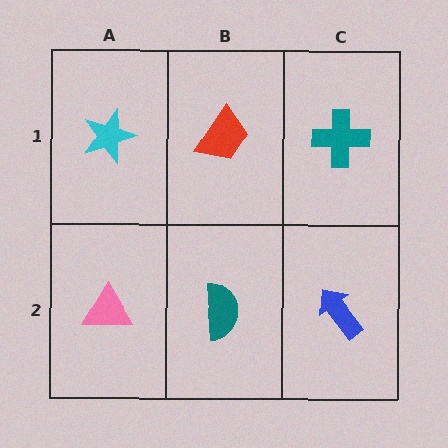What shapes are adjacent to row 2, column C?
A teal cross (row 1, column C), a teal semicircle (row 2, column B).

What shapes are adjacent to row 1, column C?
A blue arrow (row 2, column C), a red trapezoid (row 1, column B).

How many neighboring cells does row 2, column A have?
2.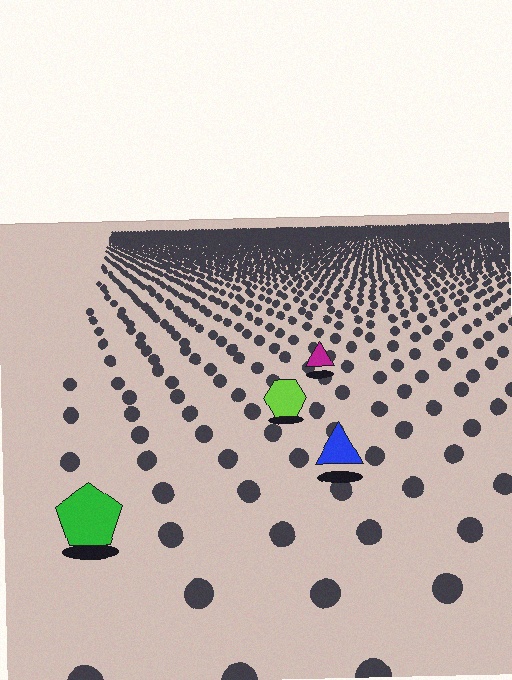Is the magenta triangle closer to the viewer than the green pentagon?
No. The green pentagon is closer — you can tell from the texture gradient: the ground texture is coarser near it.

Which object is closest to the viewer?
The green pentagon is closest. The texture marks near it are larger and more spread out.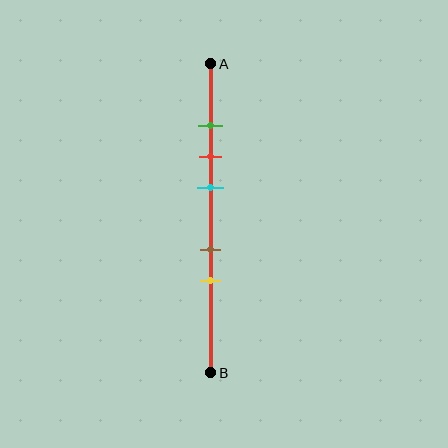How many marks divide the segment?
There are 5 marks dividing the segment.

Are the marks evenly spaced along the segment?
No, the marks are not evenly spaced.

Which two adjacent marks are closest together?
The green and red marks are the closest adjacent pair.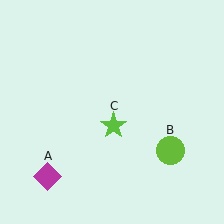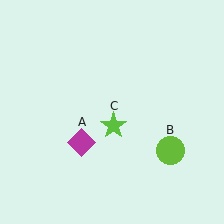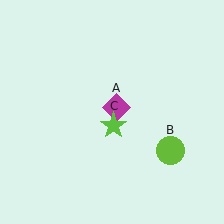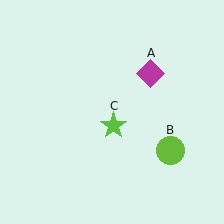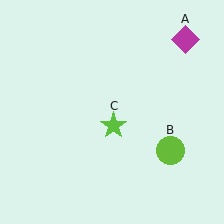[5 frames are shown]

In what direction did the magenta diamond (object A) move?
The magenta diamond (object A) moved up and to the right.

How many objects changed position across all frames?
1 object changed position: magenta diamond (object A).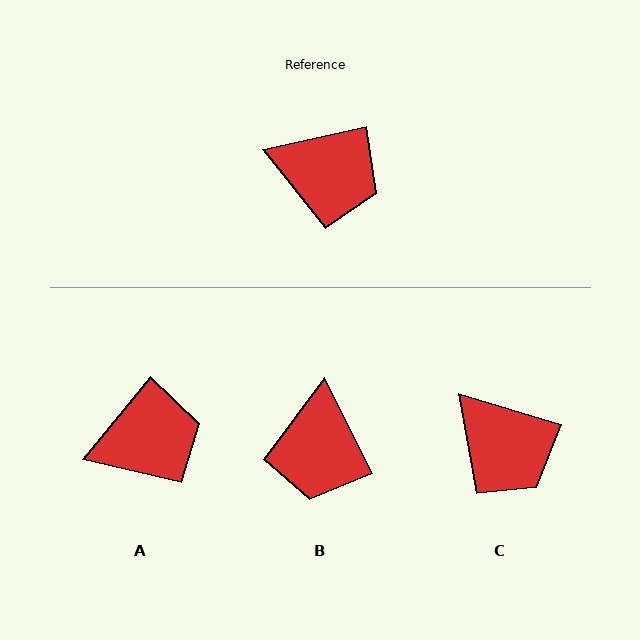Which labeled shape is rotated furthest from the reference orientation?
B, about 76 degrees away.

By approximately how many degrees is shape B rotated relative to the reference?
Approximately 76 degrees clockwise.